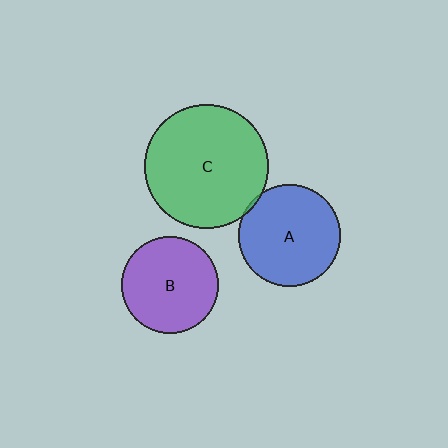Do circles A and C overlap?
Yes.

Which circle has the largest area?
Circle C (green).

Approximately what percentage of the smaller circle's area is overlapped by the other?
Approximately 5%.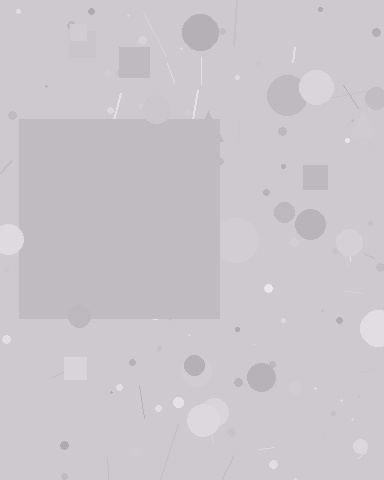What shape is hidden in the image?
A square is hidden in the image.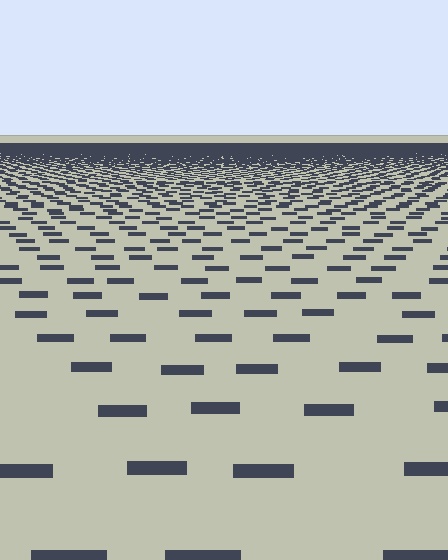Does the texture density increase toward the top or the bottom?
Density increases toward the top.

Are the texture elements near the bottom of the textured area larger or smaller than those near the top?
Larger. Near the bottom, elements are closer to the viewer and appear at a bigger on-screen size.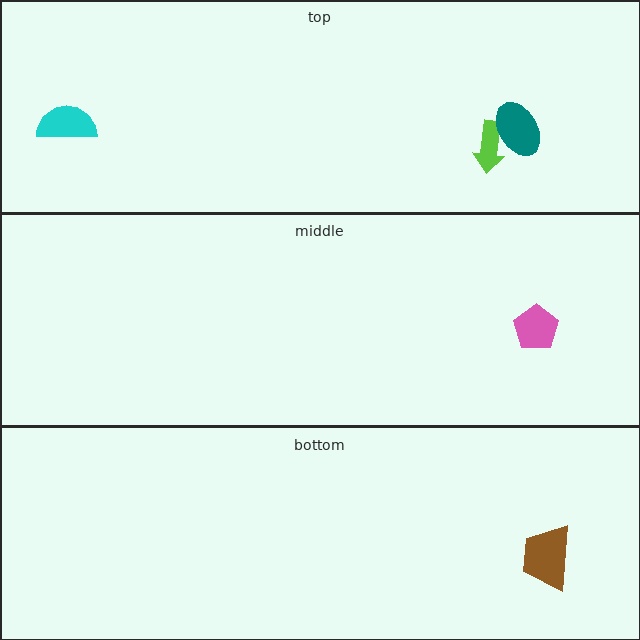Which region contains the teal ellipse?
The top region.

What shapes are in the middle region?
The pink pentagon.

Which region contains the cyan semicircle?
The top region.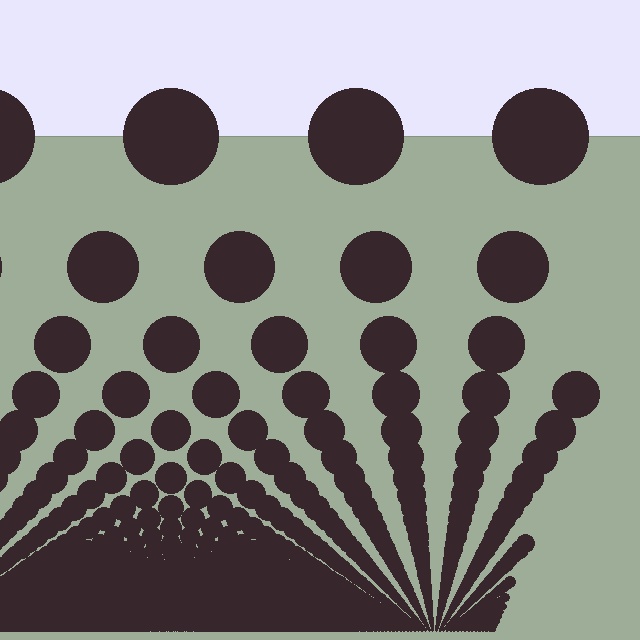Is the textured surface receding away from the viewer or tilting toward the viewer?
The surface appears to tilt toward the viewer. Texture elements get larger and sparser toward the top.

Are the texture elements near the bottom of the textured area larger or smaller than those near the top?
Smaller. The gradient is inverted — elements near the bottom are smaller and denser.